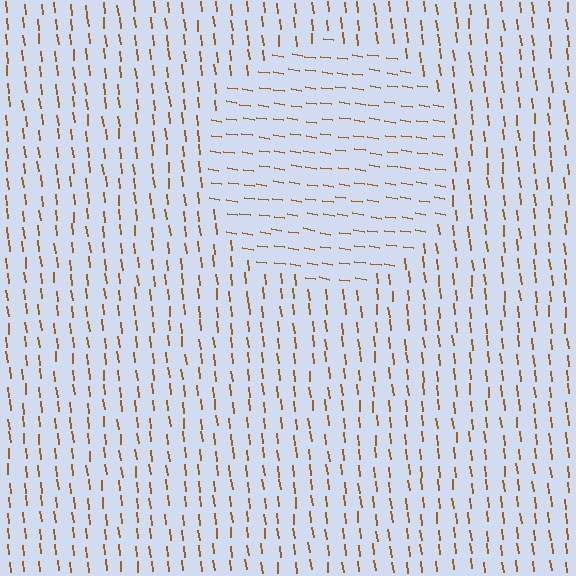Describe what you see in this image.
The image is filled with small brown line segments. A circle region in the image has lines oriented differently from the surrounding lines, creating a visible texture boundary.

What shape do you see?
I see a circle.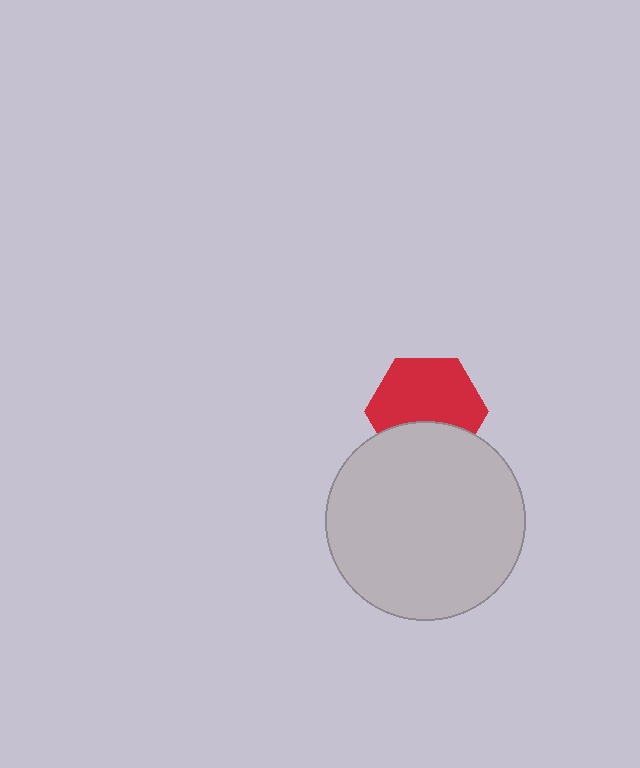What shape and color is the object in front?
The object in front is a light gray circle.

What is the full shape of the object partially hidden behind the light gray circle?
The partially hidden object is a red hexagon.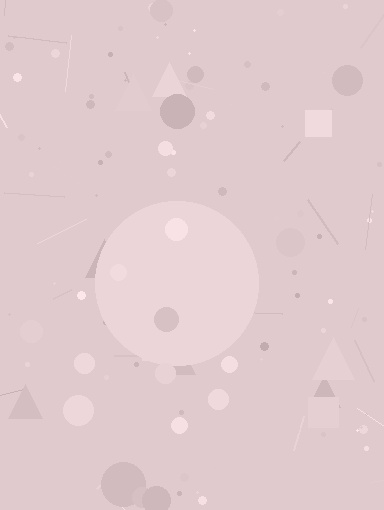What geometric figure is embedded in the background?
A circle is embedded in the background.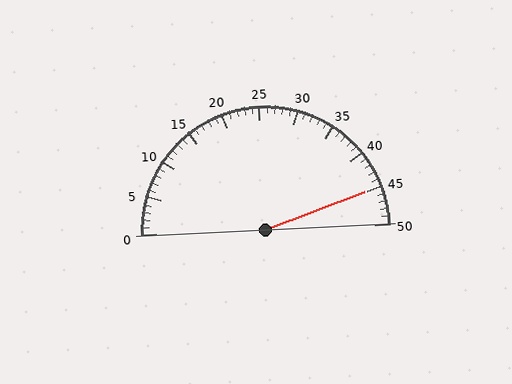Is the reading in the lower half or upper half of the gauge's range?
The reading is in the upper half of the range (0 to 50).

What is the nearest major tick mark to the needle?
The nearest major tick mark is 45.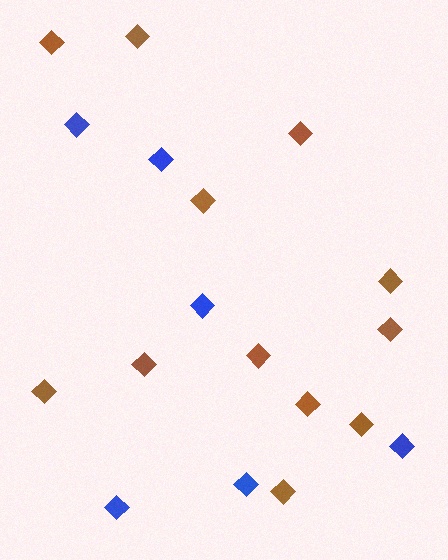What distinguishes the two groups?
There are 2 groups: one group of blue diamonds (6) and one group of brown diamonds (12).